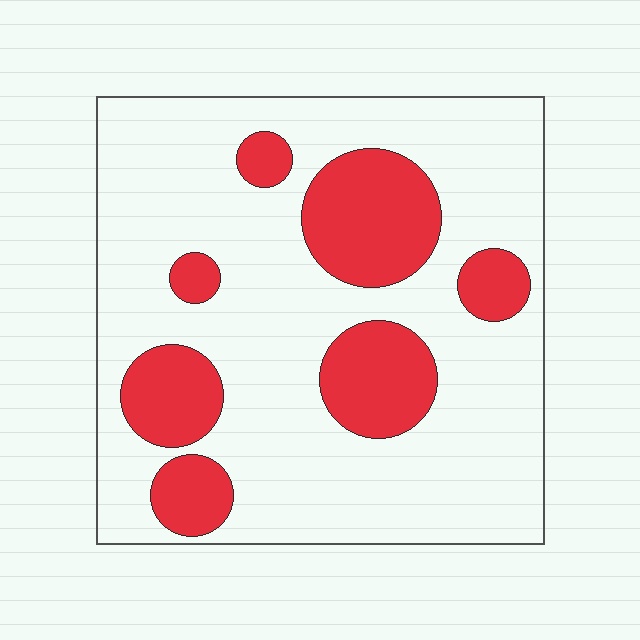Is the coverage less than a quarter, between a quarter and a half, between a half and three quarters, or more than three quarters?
Less than a quarter.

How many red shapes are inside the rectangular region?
7.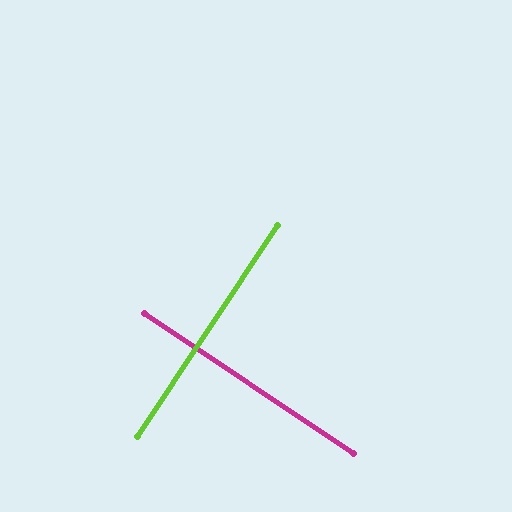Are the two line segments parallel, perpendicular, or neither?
Perpendicular — they meet at approximately 90°.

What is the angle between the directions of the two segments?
Approximately 90 degrees.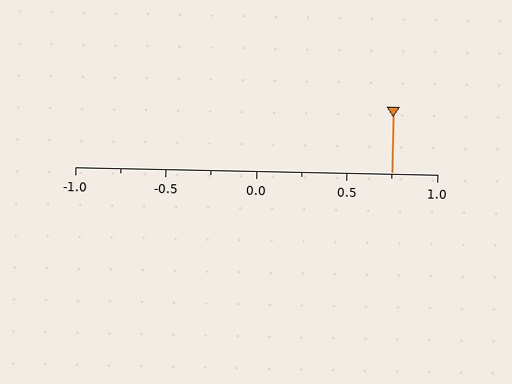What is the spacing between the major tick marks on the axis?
The major ticks are spaced 0.5 apart.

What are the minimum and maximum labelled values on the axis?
The axis runs from -1.0 to 1.0.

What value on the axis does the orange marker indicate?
The marker indicates approximately 0.75.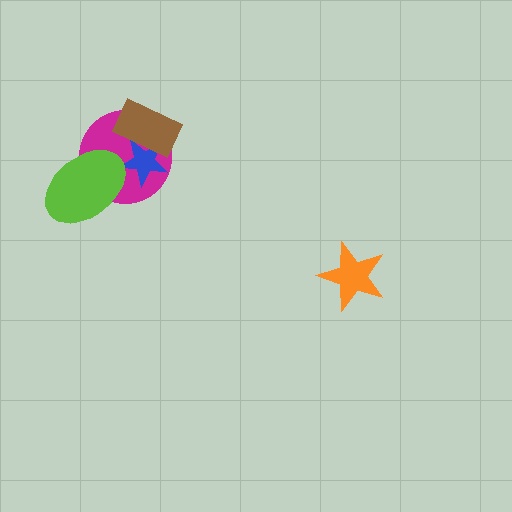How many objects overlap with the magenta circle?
3 objects overlap with the magenta circle.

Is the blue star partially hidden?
Yes, it is partially covered by another shape.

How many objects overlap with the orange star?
0 objects overlap with the orange star.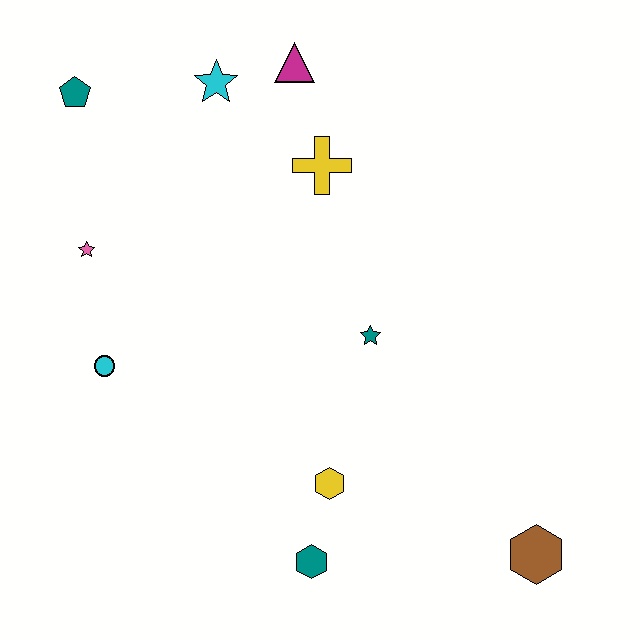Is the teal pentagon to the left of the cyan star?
Yes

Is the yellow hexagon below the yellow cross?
Yes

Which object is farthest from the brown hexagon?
The teal pentagon is farthest from the brown hexagon.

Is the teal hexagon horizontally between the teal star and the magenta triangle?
Yes